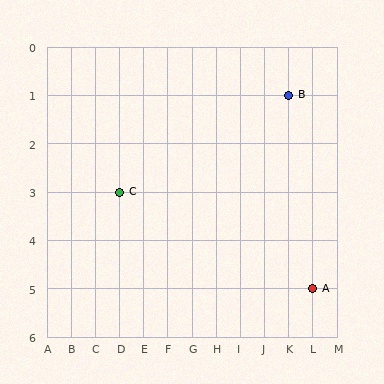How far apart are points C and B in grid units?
Points C and B are 7 columns and 2 rows apart (about 7.3 grid units diagonally).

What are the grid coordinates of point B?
Point B is at grid coordinates (K, 1).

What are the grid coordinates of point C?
Point C is at grid coordinates (D, 3).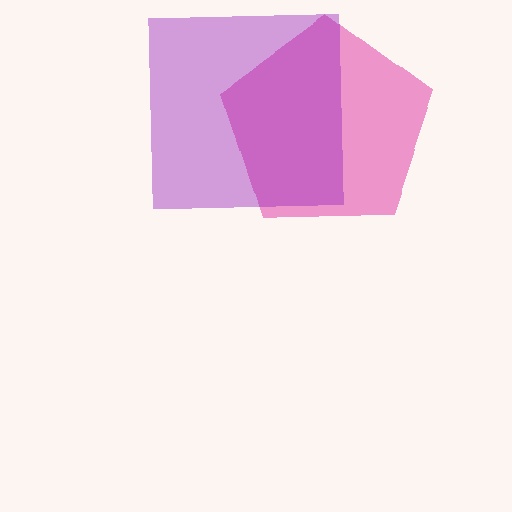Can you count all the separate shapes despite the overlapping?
Yes, there are 2 separate shapes.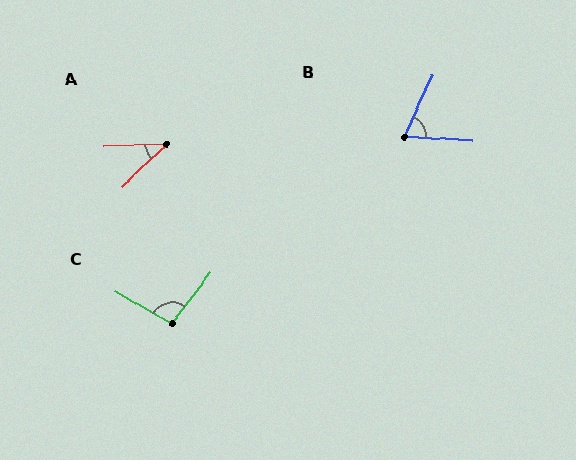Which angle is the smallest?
A, at approximately 41 degrees.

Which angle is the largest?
C, at approximately 98 degrees.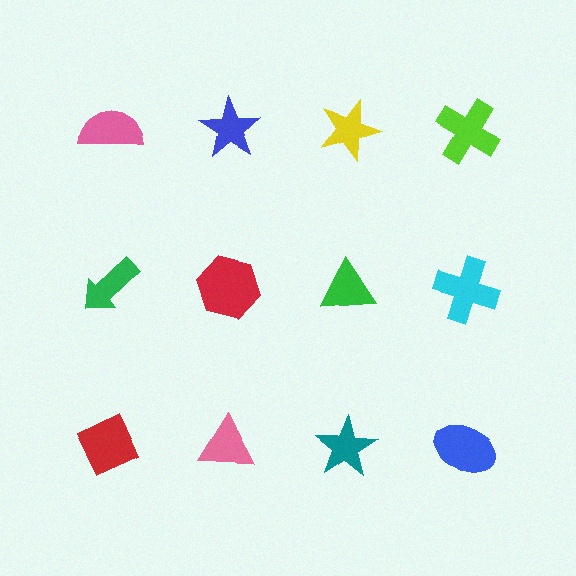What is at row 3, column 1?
A red diamond.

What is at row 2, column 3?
A green triangle.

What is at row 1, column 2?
A blue star.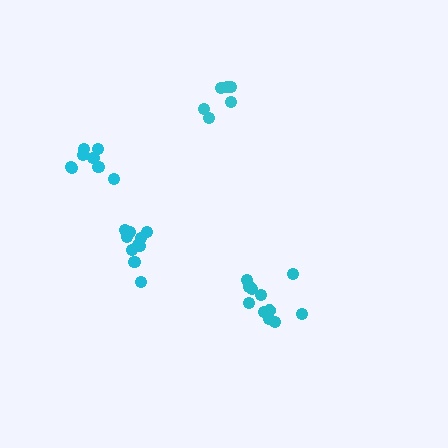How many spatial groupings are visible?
There are 4 spatial groupings.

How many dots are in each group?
Group 1: 6 dots, Group 2: 8 dots, Group 3: 11 dots, Group 4: 11 dots (36 total).